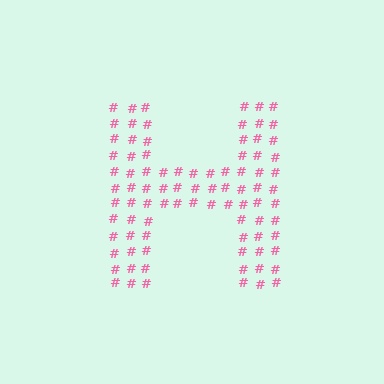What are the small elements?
The small elements are hash symbols.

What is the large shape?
The large shape is the letter H.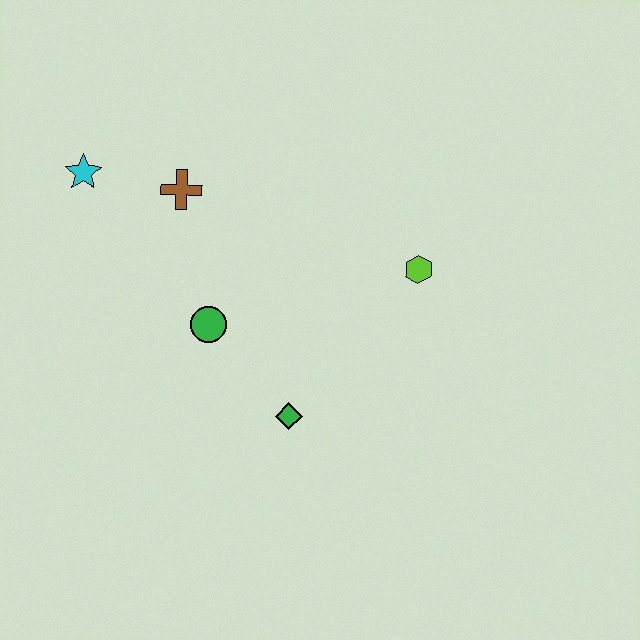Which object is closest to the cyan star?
The brown cross is closest to the cyan star.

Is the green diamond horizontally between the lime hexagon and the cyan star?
Yes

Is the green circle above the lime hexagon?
No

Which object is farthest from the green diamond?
The cyan star is farthest from the green diamond.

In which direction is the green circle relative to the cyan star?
The green circle is below the cyan star.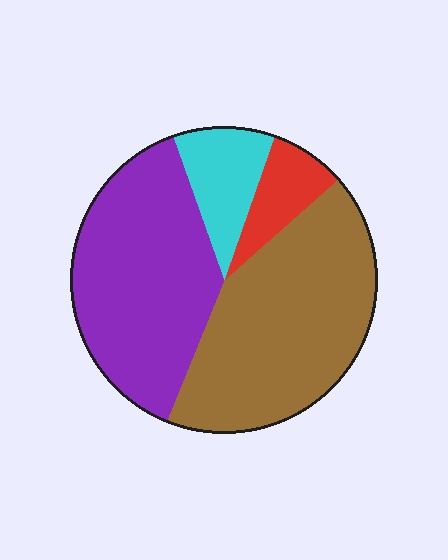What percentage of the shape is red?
Red covers 8% of the shape.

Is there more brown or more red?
Brown.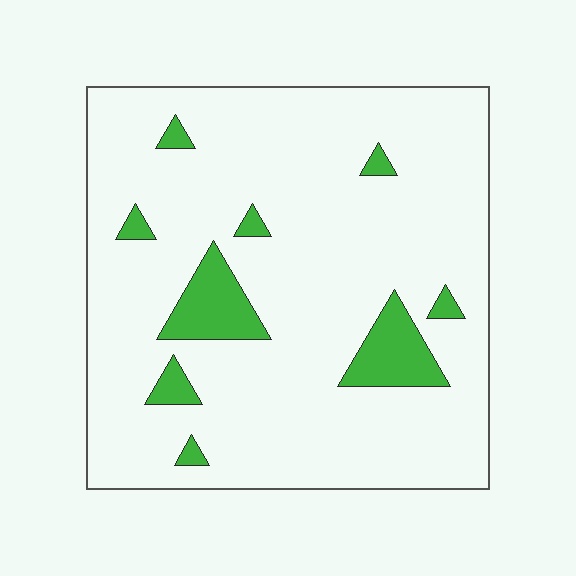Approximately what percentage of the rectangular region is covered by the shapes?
Approximately 10%.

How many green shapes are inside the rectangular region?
9.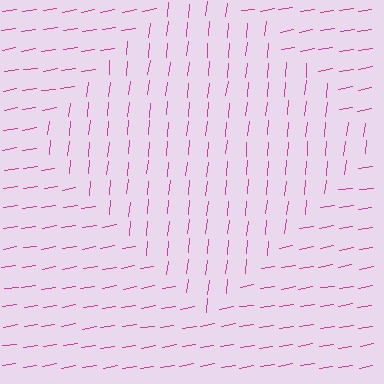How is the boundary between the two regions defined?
The boundary is defined purely by a change in line orientation (approximately 74 degrees difference). All lines are the same color and thickness.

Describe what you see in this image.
The image is filled with small magenta line segments. A diamond region in the image has lines oriented differently from the surrounding lines, creating a visible texture boundary.